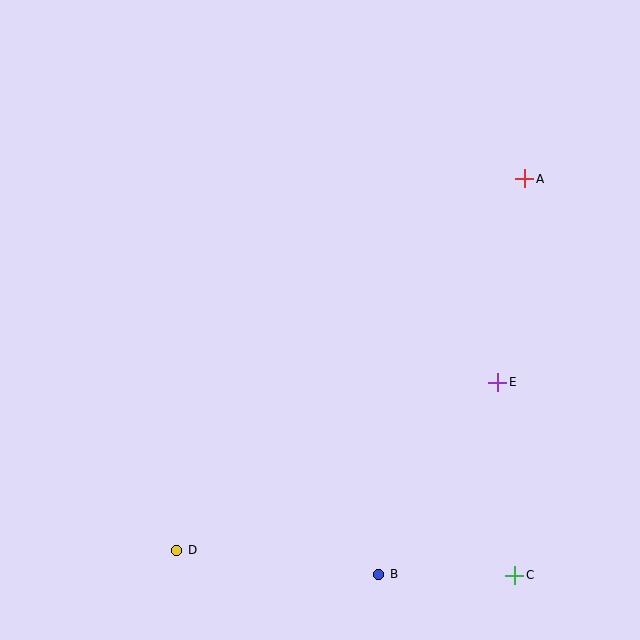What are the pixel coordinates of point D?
Point D is at (177, 550).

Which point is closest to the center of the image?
Point E at (498, 382) is closest to the center.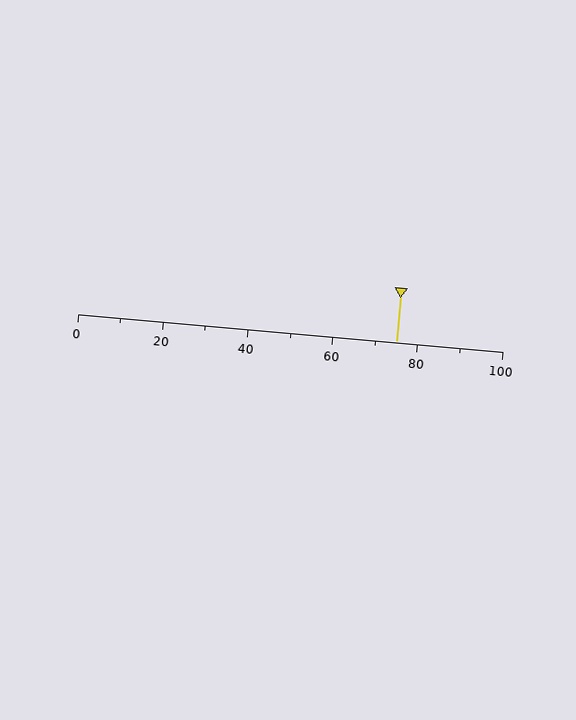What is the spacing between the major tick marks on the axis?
The major ticks are spaced 20 apart.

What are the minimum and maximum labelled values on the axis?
The axis runs from 0 to 100.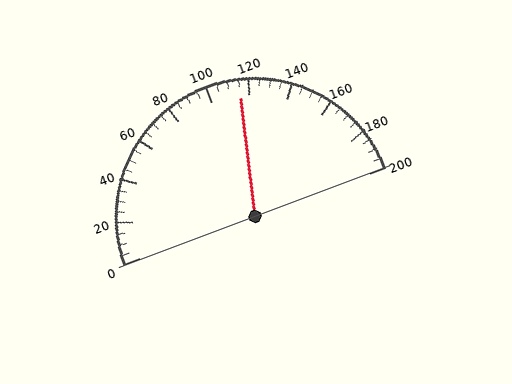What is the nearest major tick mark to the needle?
The nearest major tick mark is 120.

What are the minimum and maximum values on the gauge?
The gauge ranges from 0 to 200.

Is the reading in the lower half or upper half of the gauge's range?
The reading is in the upper half of the range (0 to 200).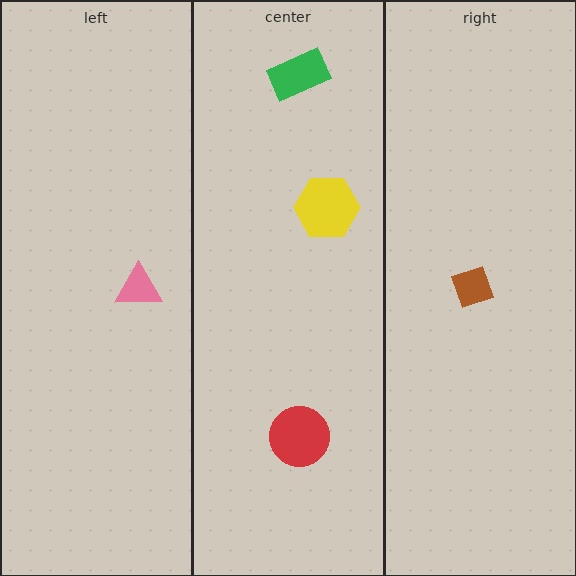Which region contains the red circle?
The center region.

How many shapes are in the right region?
1.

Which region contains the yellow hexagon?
The center region.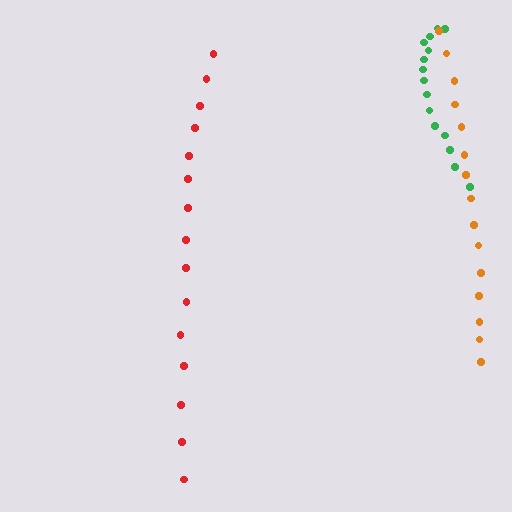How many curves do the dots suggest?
There are 3 distinct paths.